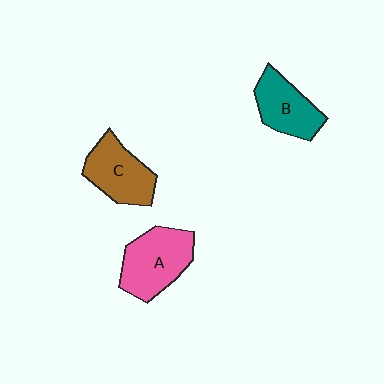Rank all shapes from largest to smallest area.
From largest to smallest: A (pink), C (brown), B (teal).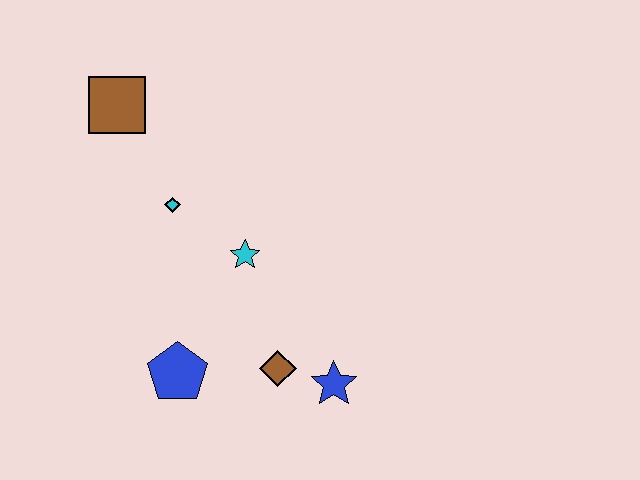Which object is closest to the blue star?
The brown diamond is closest to the blue star.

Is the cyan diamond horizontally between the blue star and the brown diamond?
No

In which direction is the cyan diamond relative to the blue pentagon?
The cyan diamond is above the blue pentagon.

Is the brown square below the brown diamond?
No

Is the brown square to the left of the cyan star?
Yes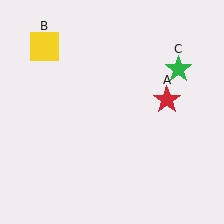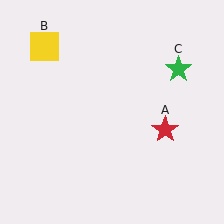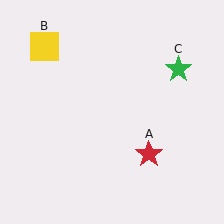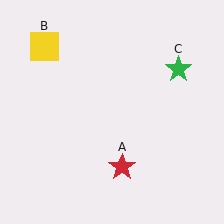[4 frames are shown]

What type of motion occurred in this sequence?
The red star (object A) rotated clockwise around the center of the scene.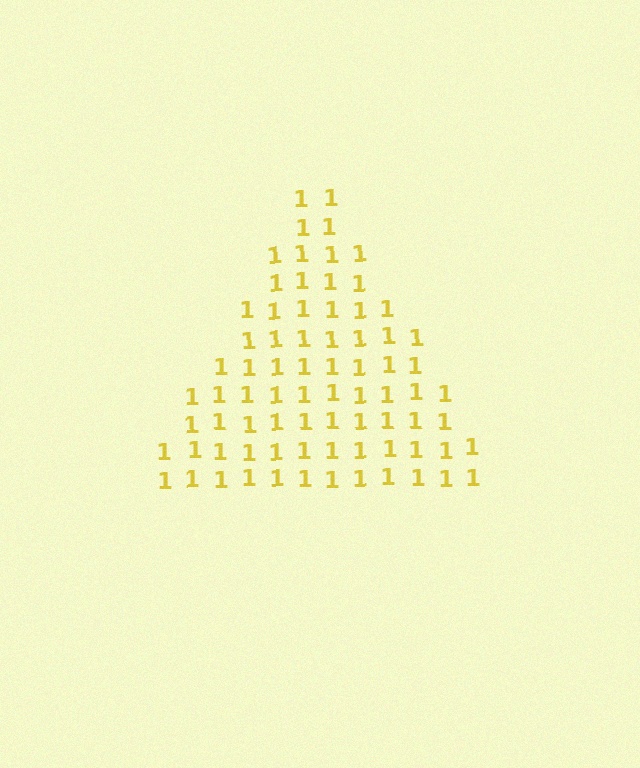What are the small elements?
The small elements are digit 1's.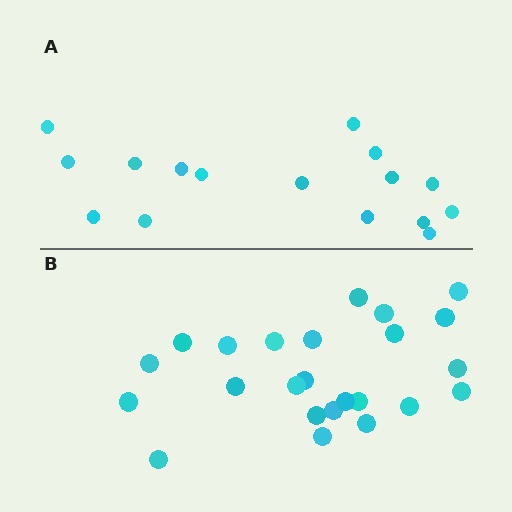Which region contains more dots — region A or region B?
Region B (the bottom region) has more dots.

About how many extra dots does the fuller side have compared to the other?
Region B has roughly 8 or so more dots than region A.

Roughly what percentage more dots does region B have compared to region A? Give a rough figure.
About 50% more.